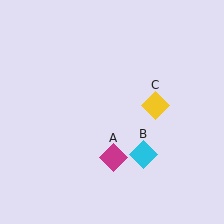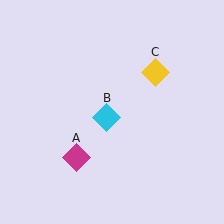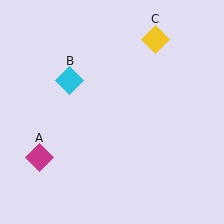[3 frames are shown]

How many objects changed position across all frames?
3 objects changed position: magenta diamond (object A), cyan diamond (object B), yellow diamond (object C).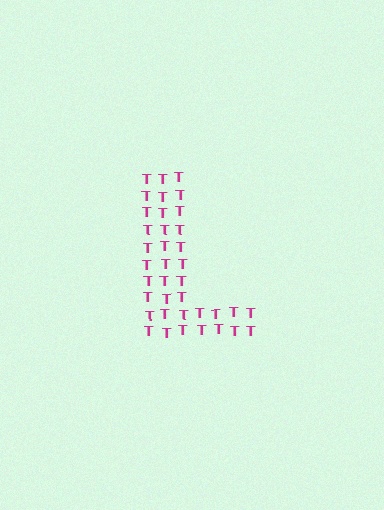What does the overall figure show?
The overall figure shows the letter L.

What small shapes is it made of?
It is made of small letter T's.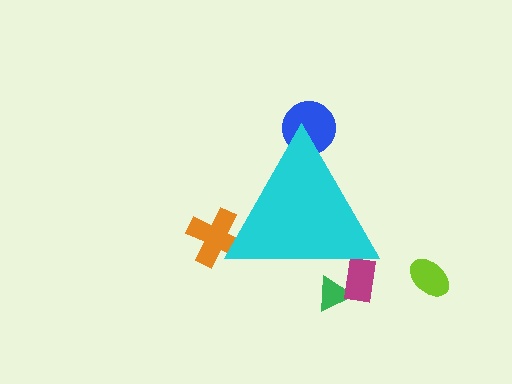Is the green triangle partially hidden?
Yes, the green triangle is partially hidden behind the cyan triangle.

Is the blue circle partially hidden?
Yes, the blue circle is partially hidden behind the cyan triangle.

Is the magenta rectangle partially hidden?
Yes, the magenta rectangle is partially hidden behind the cyan triangle.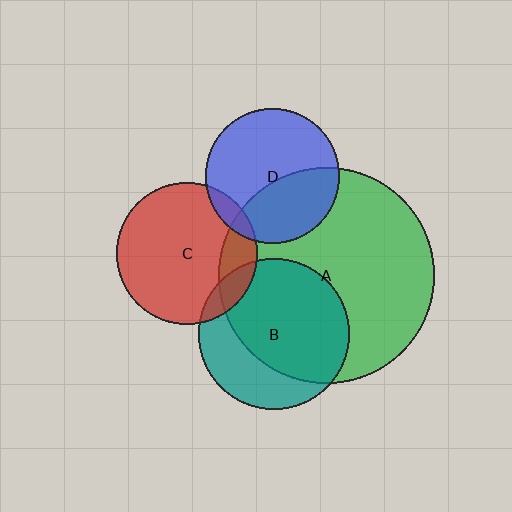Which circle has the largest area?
Circle A (green).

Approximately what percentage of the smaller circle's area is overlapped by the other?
Approximately 40%.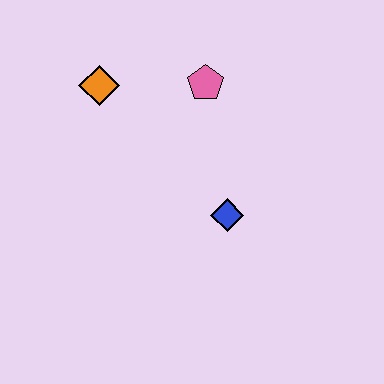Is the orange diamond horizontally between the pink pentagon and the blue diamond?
No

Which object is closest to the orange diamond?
The pink pentagon is closest to the orange diamond.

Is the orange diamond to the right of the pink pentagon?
No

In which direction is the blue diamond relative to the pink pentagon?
The blue diamond is below the pink pentagon.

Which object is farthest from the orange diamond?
The blue diamond is farthest from the orange diamond.